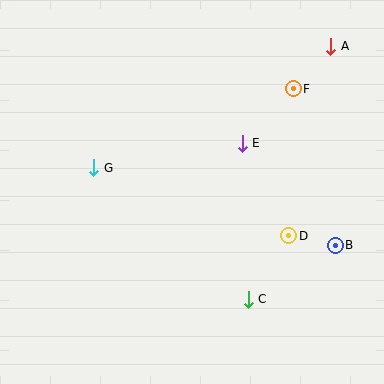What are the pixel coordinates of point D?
Point D is at (289, 236).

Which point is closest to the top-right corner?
Point A is closest to the top-right corner.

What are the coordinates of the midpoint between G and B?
The midpoint between G and B is at (215, 207).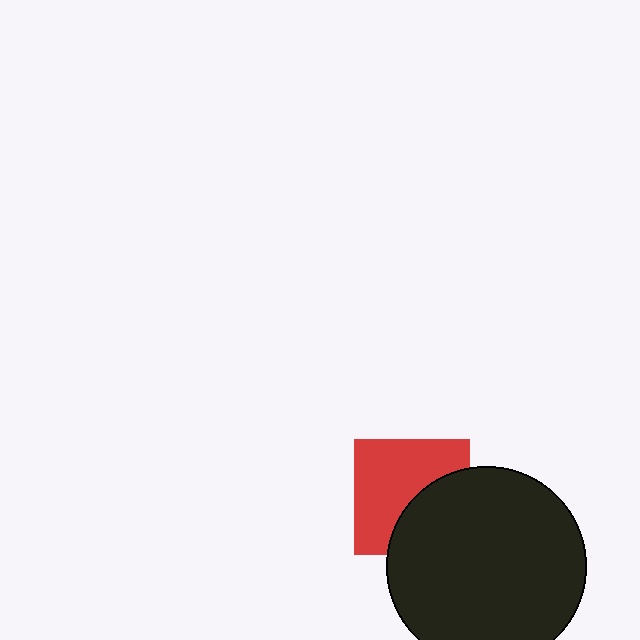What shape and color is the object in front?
The object in front is a black circle.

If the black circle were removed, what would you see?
You would see the complete red square.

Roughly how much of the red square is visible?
About half of it is visible (roughly 61%).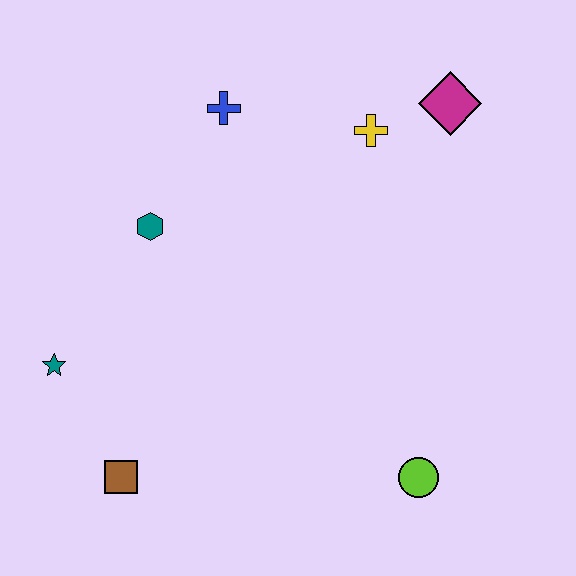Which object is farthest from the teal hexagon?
The lime circle is farthest from the teal hexagon.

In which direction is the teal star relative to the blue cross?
The teal star is below the blue cross.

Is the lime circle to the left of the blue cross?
No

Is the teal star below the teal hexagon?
Yes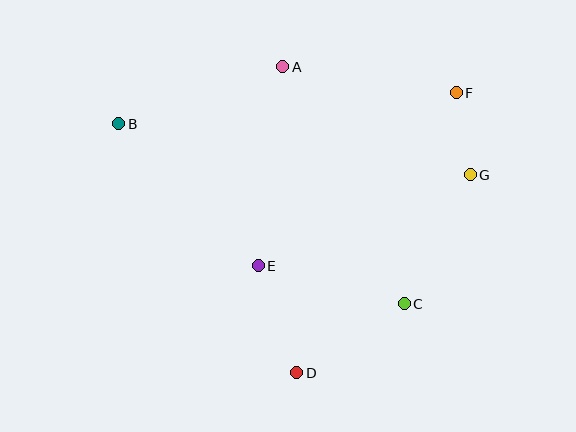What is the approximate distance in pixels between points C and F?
The distance between C and F is approximately 217 pixels.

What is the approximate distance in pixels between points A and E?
The distance between A and E is approximately 201 pixels.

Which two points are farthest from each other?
Points B and G are farthest from each other.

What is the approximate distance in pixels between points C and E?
The distance between C and E is approximately 151 pixels.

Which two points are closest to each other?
Points F and G are closest to each other.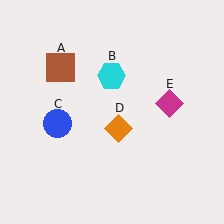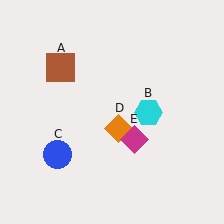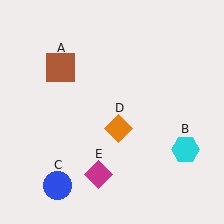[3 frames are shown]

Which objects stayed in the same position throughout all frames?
Brown square (object A) and orange diamond (object D) remained stationary.